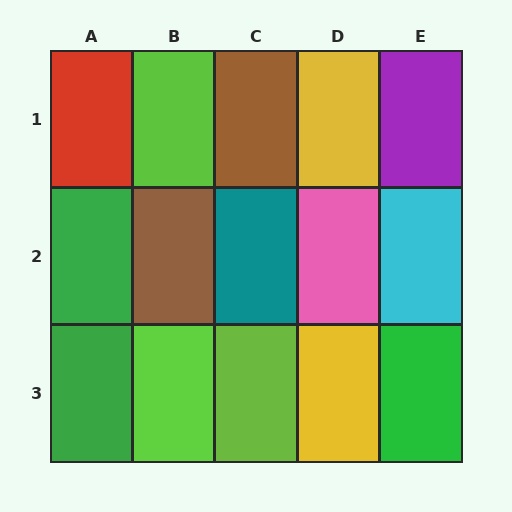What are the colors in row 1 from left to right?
Red, lime, brown, yellow, purple.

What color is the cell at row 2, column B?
Brown.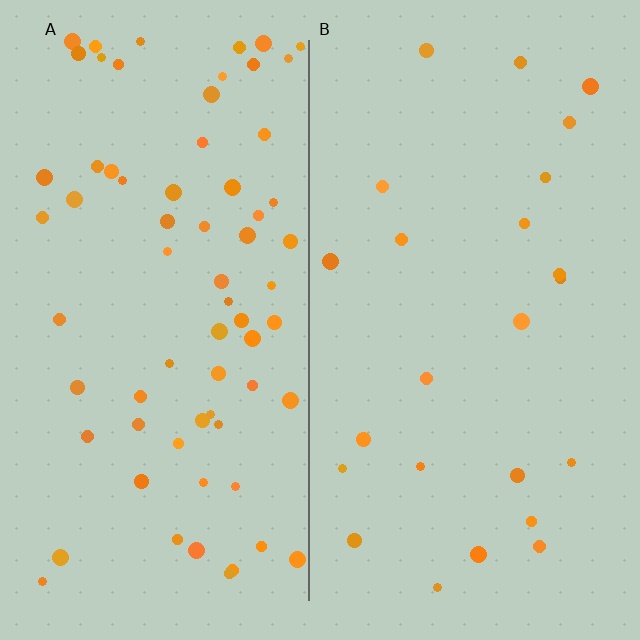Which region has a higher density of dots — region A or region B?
A (the left).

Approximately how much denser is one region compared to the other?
Approximately 2.9× — region A over region B.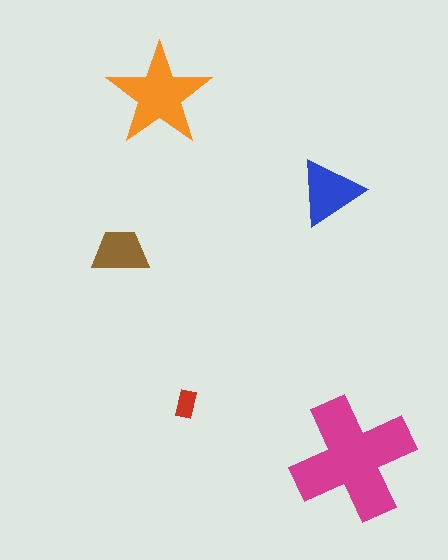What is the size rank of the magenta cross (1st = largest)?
1st.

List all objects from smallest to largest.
The red rectangle, the brown trapezoid, the blue triangle, the orange star, the magenta cross.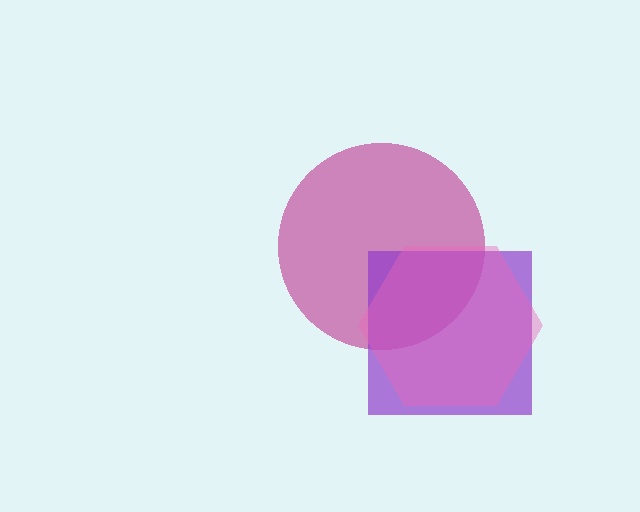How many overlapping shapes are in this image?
There are 3 overlapping shapes in the image.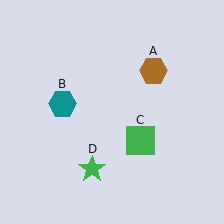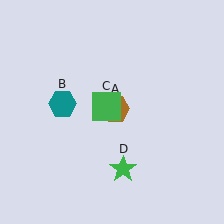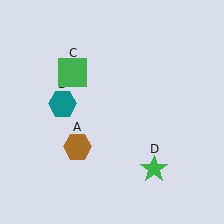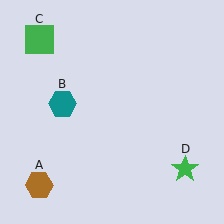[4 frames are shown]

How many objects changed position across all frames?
3 objects changed position: brown hexagon (object A), green square (object C), green star (object D).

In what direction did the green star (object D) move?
The green star (object D) moved right.